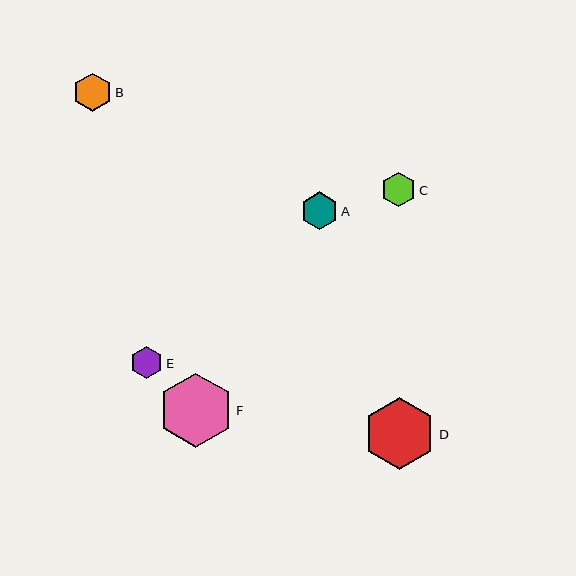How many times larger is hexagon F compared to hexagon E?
Hexagon F is approximately 2.3 times the size of hexagon E.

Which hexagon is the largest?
Hexagon F is the largest with a size of approximately 74 pixels.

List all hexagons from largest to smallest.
From largest to smallest: F, D, B, A, C, E.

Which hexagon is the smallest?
Hexagon E is the smallest with a size of approximately 33 pixels.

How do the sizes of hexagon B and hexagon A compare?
Hexagon B and hexagon A are approximately the same size.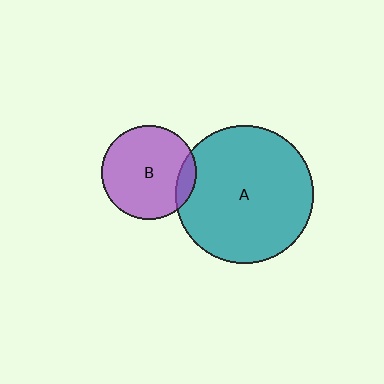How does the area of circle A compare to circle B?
Approximately 2.1 times.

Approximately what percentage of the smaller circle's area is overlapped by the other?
Approximately 10%.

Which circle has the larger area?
Circle A (teal).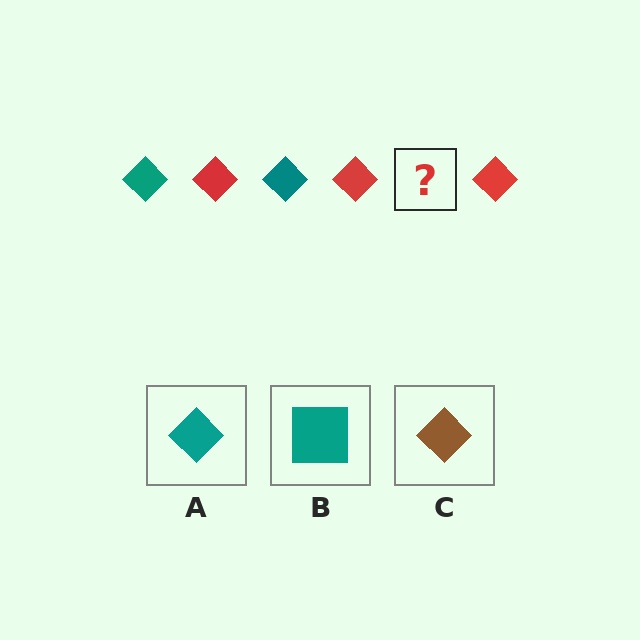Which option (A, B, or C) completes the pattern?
A.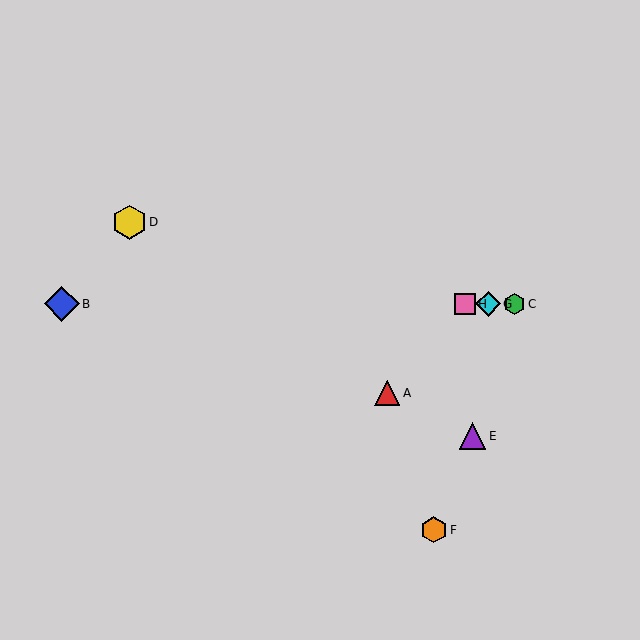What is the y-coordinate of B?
Object B is at y≈304.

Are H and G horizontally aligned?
Yes, both are at y≈304.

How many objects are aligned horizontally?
4 objects (B, C, G, H) are aligned horizontally.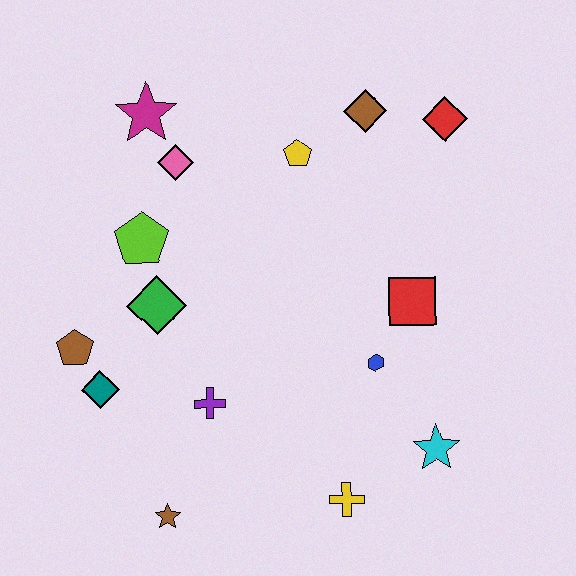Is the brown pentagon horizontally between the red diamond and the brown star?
No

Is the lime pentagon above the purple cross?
Yes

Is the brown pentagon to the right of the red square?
No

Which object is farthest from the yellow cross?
The magenta star is farthest from the yellow cross.